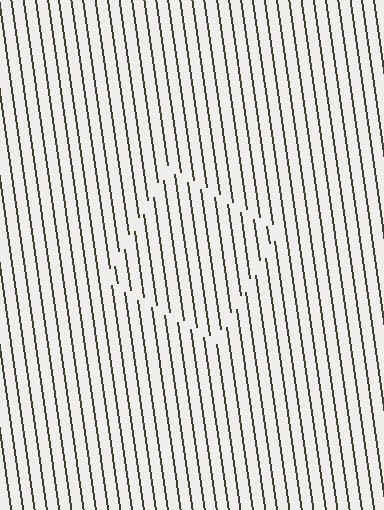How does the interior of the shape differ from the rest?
The interior of the shape contains the same grating, shifted by half a period — the contour is defined by the phase discontinuity where line-ends from the inner and outer gratings abut.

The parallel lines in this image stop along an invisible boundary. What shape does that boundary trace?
An illusory square. The interior of the shape contains the same grating, shifted by half a period — the contour is defined by the phase discontinuity where line-ends from the inner and outer gratings abut.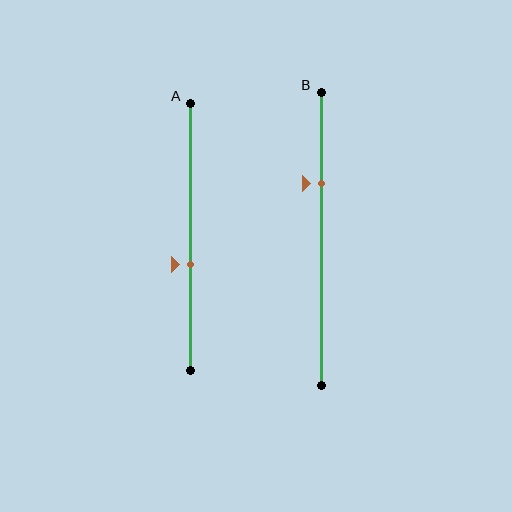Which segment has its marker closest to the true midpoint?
Segment A has its marker closest to the true midpoint.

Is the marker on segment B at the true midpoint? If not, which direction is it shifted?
No, the marker on segment B is shifted upward by about 19% of the segment length.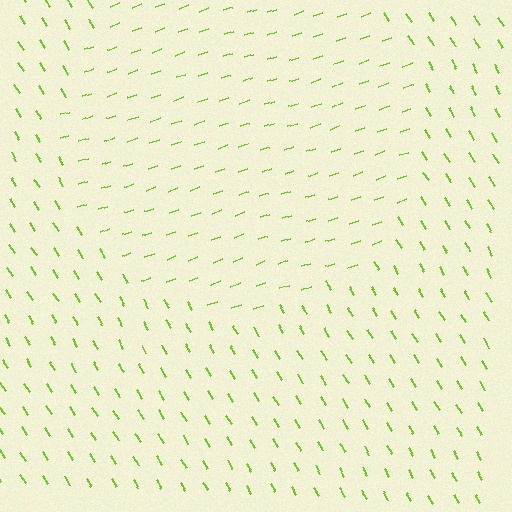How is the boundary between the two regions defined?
The boundary is defined purely by a change in line orientation (approximately 77 degrees difference). All lines are the same color and thickness.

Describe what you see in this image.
The image is filled with small lime line segments. A circle region in the image has lines oriented differently from the surrounding lines, creating a visible texture boundary.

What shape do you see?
I see a circle.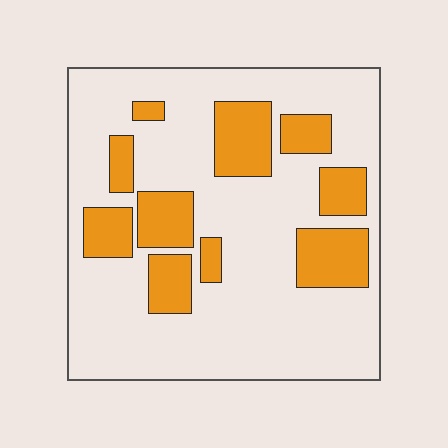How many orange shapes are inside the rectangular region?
10.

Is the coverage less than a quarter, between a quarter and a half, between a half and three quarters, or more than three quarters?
Between a quarter and a half.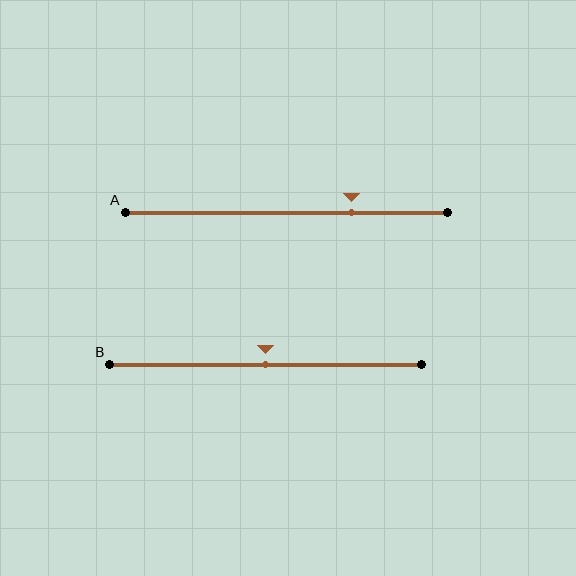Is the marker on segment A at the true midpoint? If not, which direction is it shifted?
No, the marker on segment A is shifted to the right by about 20% of the segment length.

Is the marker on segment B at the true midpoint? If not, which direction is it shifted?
Yes, the marker on segment B is at the true midpoint.